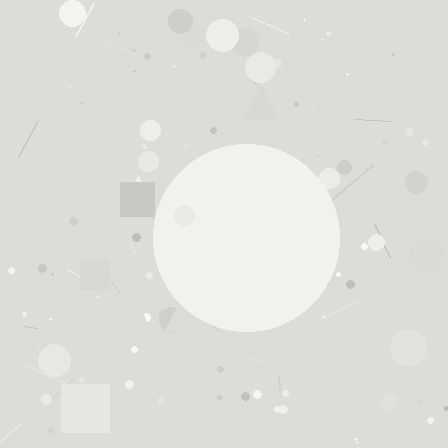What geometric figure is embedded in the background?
A circle is embedded in the background.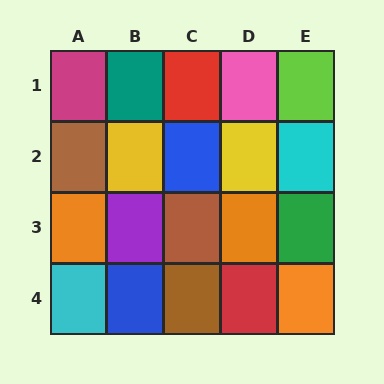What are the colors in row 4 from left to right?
Cyan, blue, brown, red, orange.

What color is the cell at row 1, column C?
Red.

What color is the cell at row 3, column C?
Brown.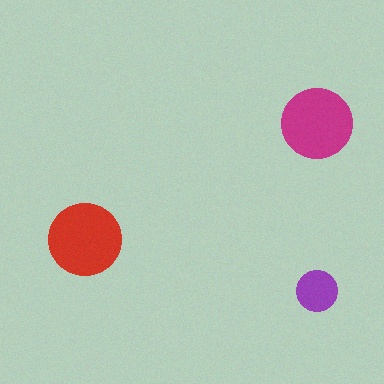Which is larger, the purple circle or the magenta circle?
The magenta one.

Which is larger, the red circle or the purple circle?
The red one.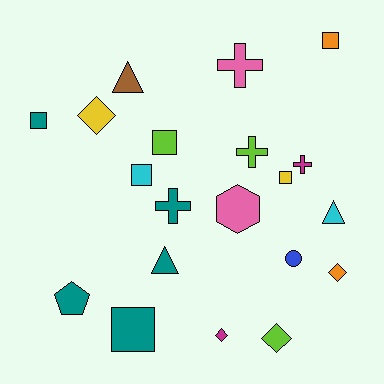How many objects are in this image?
There are 20 objects.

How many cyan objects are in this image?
There are 2 cyan objects.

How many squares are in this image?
There are 6 squares.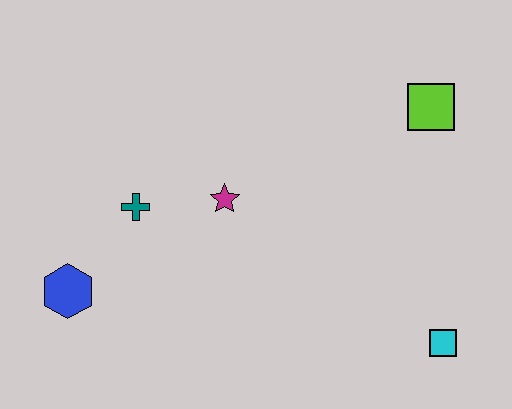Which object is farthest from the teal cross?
The cyan square is farthest from the teal cross.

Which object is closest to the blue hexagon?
The teal cross is closest to the blue hexagon.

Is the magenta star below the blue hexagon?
No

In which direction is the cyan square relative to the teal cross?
The cyan square is to the right of the teal cross.